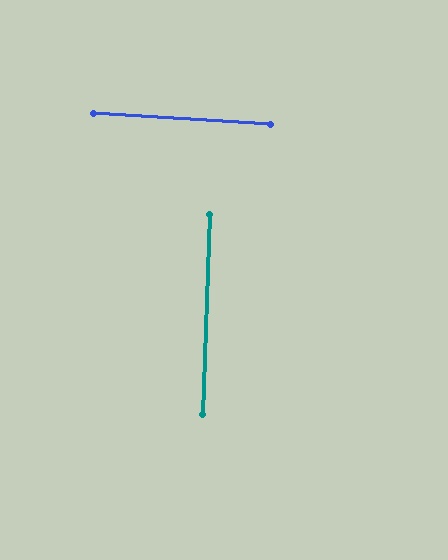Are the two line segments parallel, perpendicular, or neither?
Perpendicular — they meet at approximately 89°.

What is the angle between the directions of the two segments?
Approximately 89 degrees.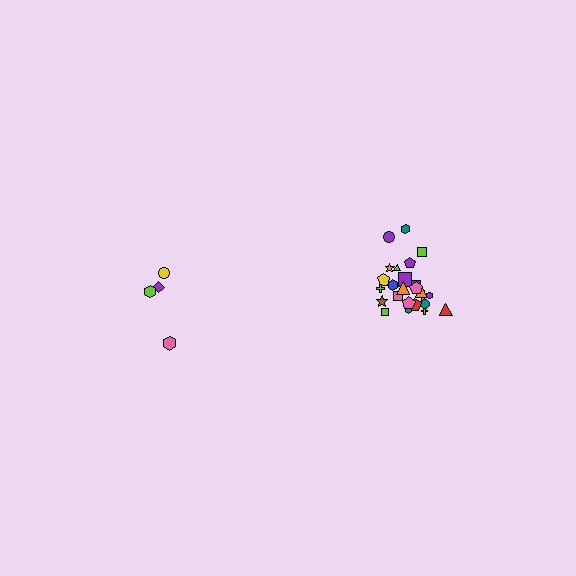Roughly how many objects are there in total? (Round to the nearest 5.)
Roughly 30 objects in total.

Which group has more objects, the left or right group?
The right group.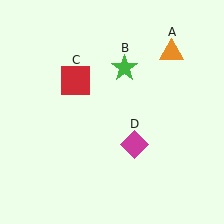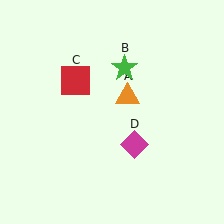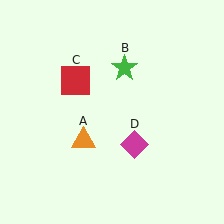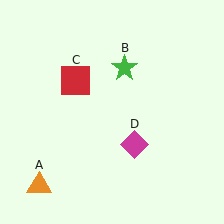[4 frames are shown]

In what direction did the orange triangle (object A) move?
The orange triangle (object A) moved down and to the left.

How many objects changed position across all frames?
1 object changed position: orange triangle (object A).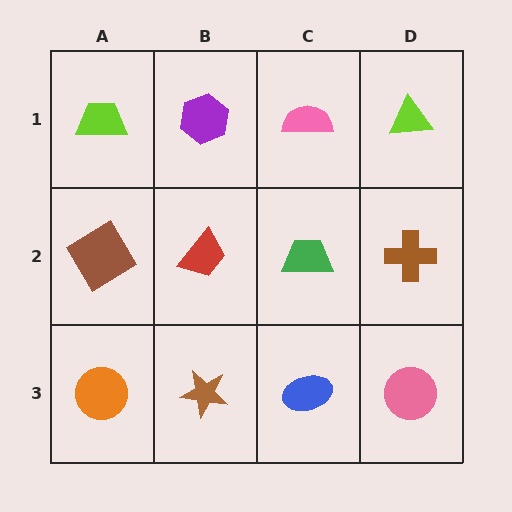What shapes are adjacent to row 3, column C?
A green trapezoid (row 2, column C), a brown star (row 3, column B), a pink circle (row 3, column D).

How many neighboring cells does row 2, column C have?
4.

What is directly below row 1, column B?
A red trapezoid.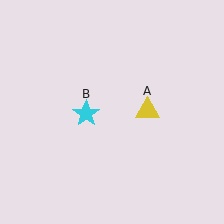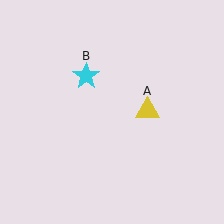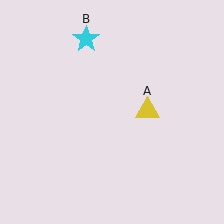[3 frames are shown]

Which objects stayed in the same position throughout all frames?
Yellow triangle (object A) remained stationary.